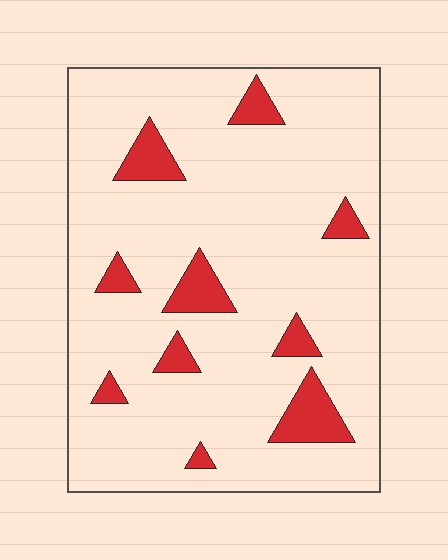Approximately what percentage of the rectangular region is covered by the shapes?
Approximately 10%.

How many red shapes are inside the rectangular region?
10.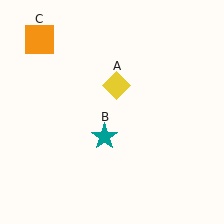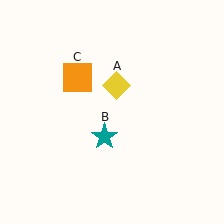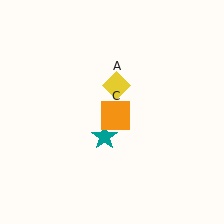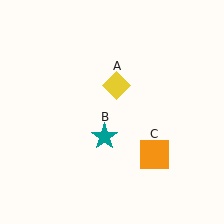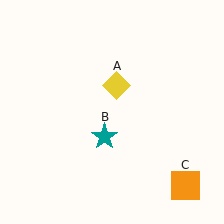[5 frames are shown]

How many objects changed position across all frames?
1 object changed position: orange square (object C).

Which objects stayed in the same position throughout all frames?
Yellow diamond (object A) and teal star (object B) remained stationary.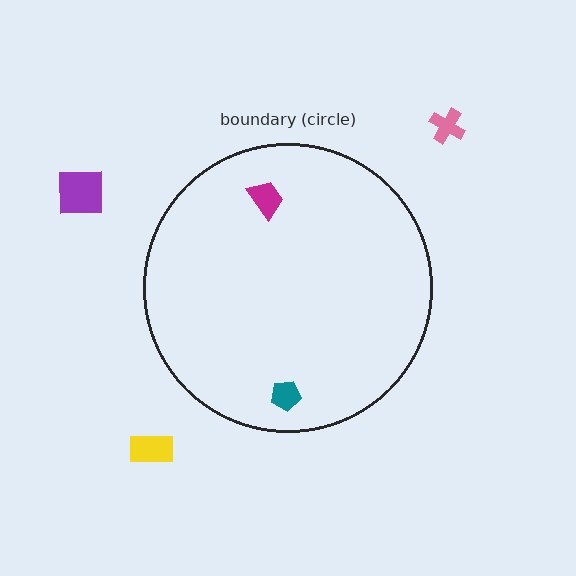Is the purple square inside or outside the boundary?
Outside.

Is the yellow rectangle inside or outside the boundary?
Outside.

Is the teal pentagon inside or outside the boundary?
Inside.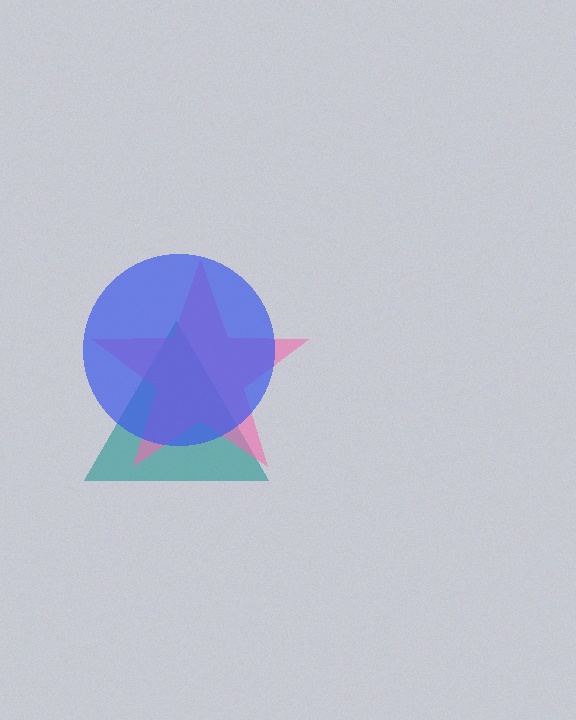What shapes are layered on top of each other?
The layered shapes are: a teal triangle, a pink star, a blue circle.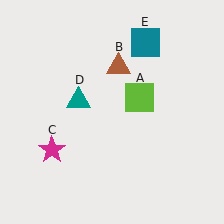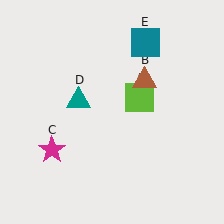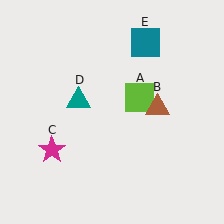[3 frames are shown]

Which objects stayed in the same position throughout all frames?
Lime square (object A) and magenta star (object C) and teal triangle (object D) and teal square (object E) remained stationary.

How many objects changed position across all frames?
1 object changed position: brown triangle (object B).